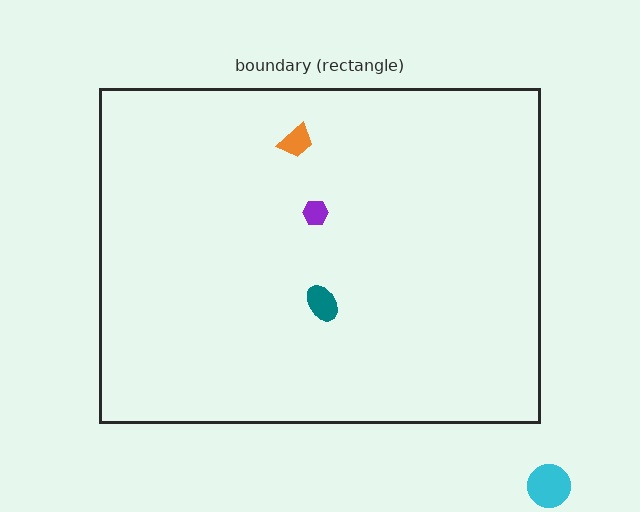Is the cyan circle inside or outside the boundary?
Outside.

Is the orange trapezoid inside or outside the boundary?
Inside.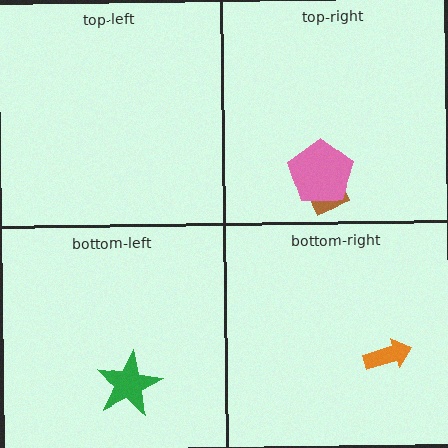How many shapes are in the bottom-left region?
1.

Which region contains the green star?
The bottom-left region.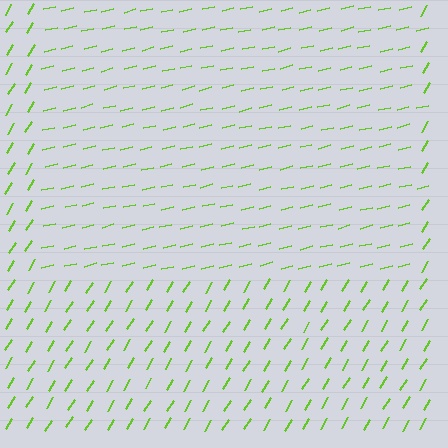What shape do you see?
I see a rectangle.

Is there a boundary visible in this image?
Yes, there is a texture boundary formed by a change in line orientation.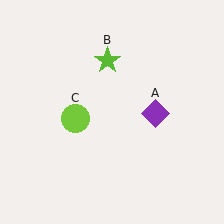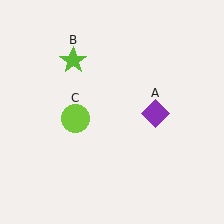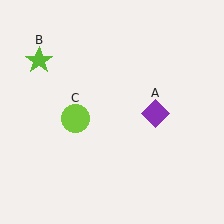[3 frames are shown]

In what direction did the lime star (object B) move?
The lime star (object B) moved left.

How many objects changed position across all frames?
1 object changed position: lime star (object B).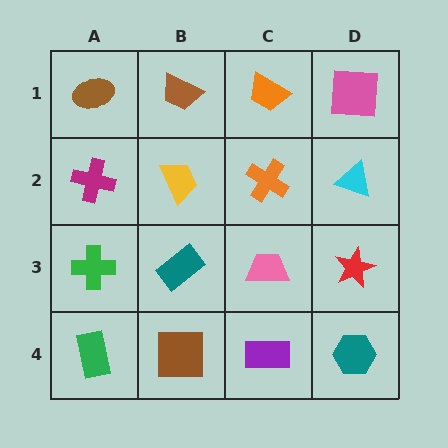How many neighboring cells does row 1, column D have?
2.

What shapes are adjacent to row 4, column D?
A red star (row 3, column D), a purple rectangle (row 4, column C).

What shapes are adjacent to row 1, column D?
A cyan triangle (row 2, column D), an orange trapezoid (row 1, column C).